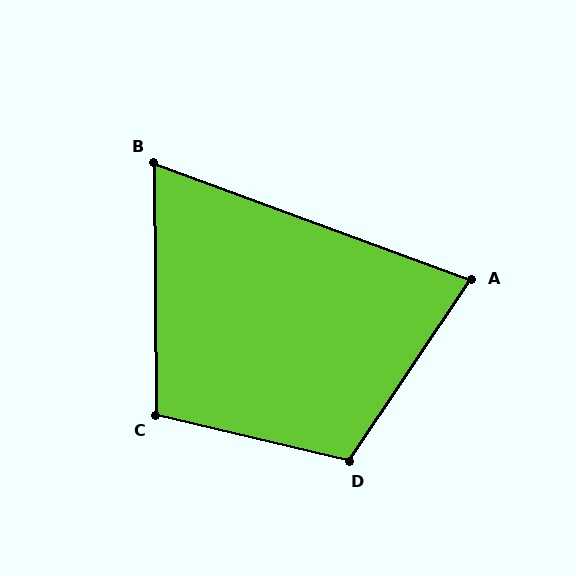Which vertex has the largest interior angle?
D, at approximately 111 degrees.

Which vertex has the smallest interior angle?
B, at approximately 69 degrees.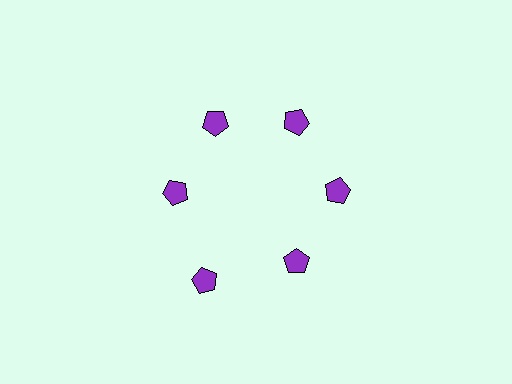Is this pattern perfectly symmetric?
No. The 6 purple pentagons are arranged in a ring, but one element near the 7 o'clock position is pushed outward from the center, breaking the 6-fold rotational symmetry.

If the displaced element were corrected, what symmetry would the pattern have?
It would have 6-fold rotational symmetry — the pattern would map onto itself every 60 degrees.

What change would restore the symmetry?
The symmetry would be restored by moving it inward, back onto the ring so that all 6 pentagons sit at equal angles and equal distance from the center.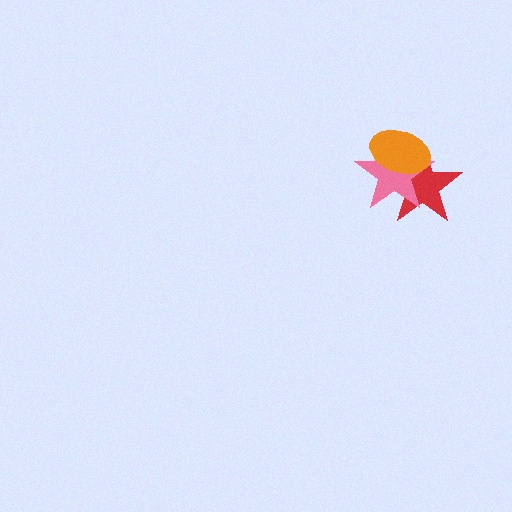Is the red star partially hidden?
Yes, it is partially covered by another shape.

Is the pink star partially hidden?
Yes, it is partially covered by another shape.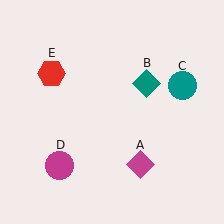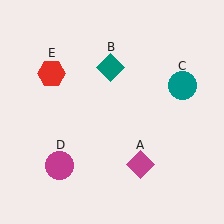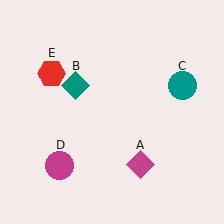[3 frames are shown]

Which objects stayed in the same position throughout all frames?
Magenta diamond (object A) and teal circle (object C) and magenta circle (object D) and red hexagon (object E) remained stationary.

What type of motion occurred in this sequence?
The teal diamond (object B) rotated counterclockwise around the center of the scene.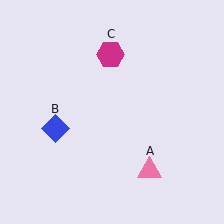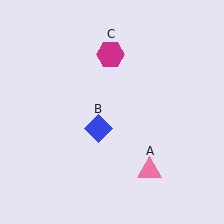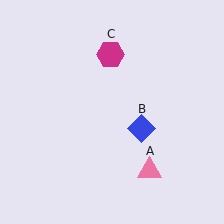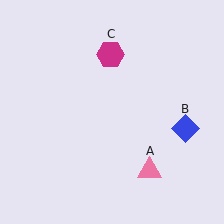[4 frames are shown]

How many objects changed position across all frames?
1 object changed position: blue diamond (object B).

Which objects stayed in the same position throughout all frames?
Pink triangle (object A) and magenta hexagon (object C) remained stationary.